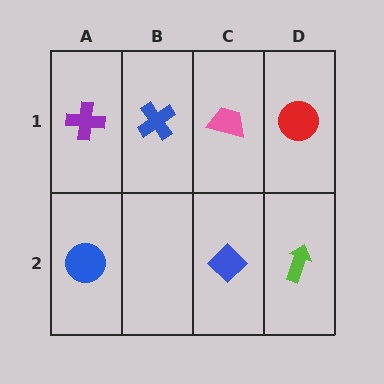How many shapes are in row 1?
4 shapes.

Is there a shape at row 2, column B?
No, that cell is empty.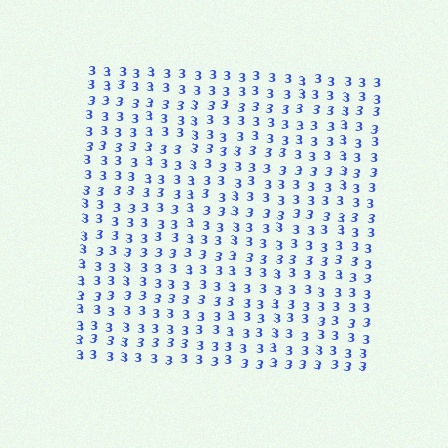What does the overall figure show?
The overall figure shows a square.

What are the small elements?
The small elements are digit 3's.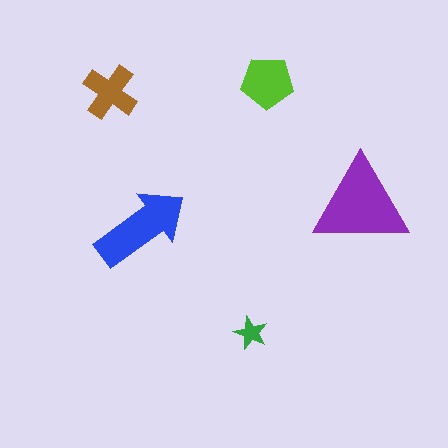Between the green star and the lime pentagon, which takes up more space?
The lime pentagon.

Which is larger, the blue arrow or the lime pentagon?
The blue arrow.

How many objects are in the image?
There are 5 objects in the image.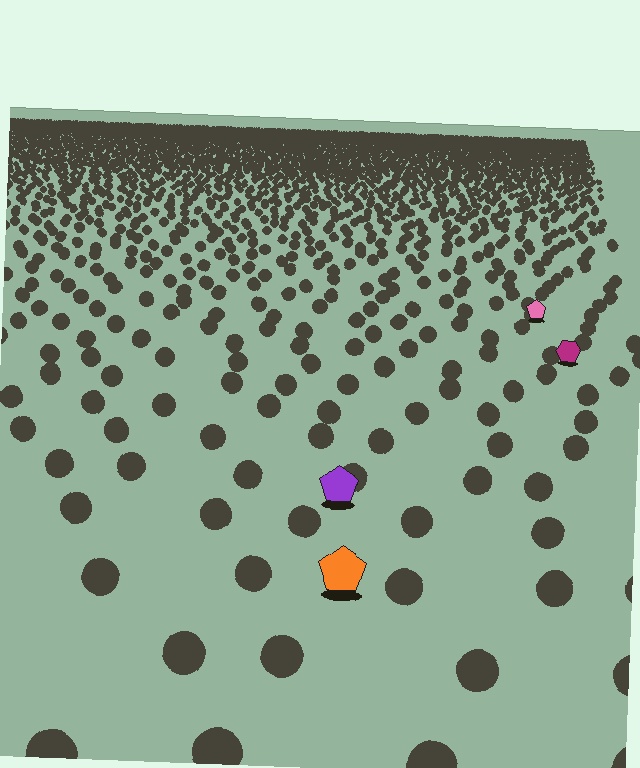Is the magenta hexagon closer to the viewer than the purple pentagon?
No. The purple pentagon is closer — you can tell from the texture gradient: the ground texture is coarser near it.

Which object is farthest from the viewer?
The pink pentagon is farthest from the viewer. It appears smaller and the ground texture around it is denser.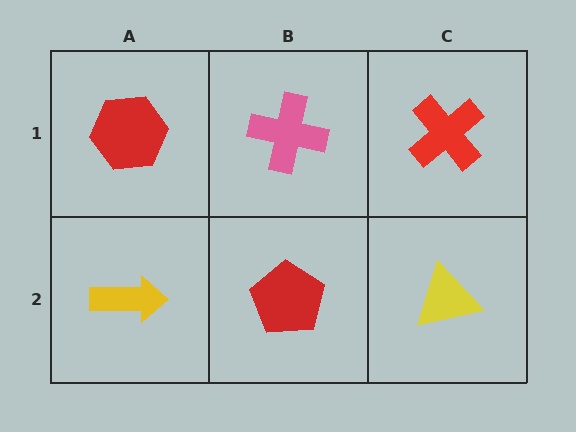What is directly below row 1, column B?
A red pentagon.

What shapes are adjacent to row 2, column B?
A pink cross (row 1, column B), a yellow arrow (row 2, column A), a yellow triangle (row 2, column C).